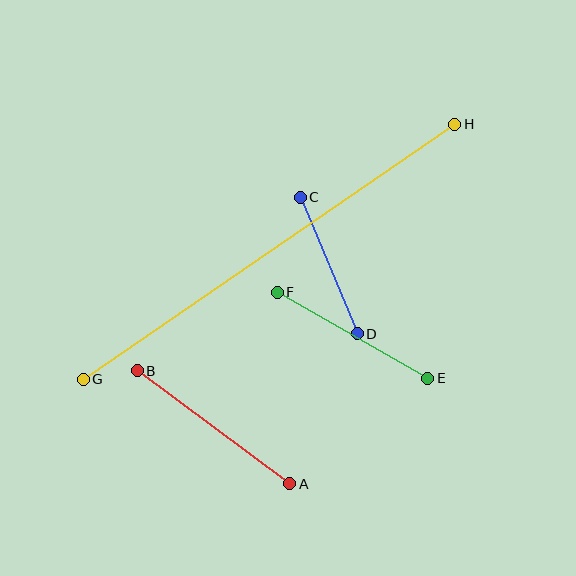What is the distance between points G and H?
The distance is approximately 451 pixels.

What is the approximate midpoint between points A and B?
The midpoint is at approximately (213, 427) pixels.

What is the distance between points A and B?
The distance is approximately 190 pixels.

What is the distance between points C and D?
The distance is approximately 148 pixels.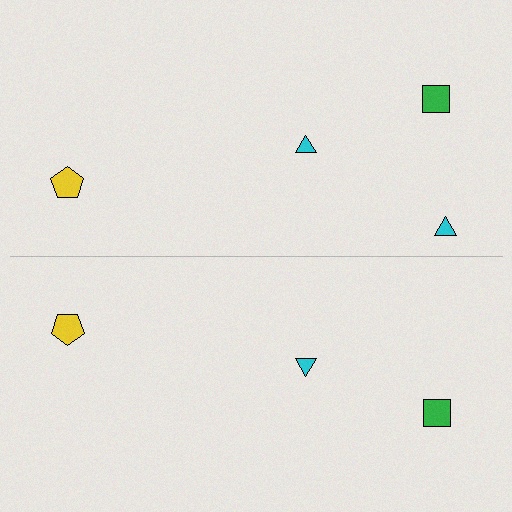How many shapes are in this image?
There are 7 shapes in this image.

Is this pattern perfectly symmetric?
No, the pattern is not perfectly symmetric. A cyan triangle is missing from the bottom side.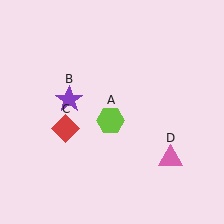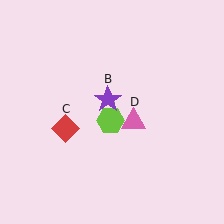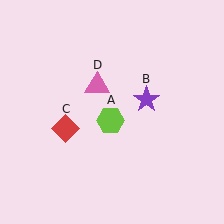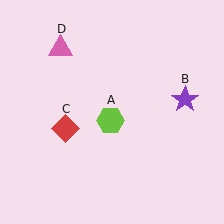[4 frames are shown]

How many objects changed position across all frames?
2 objects changed position: purple star (object B), pink triangle (object D).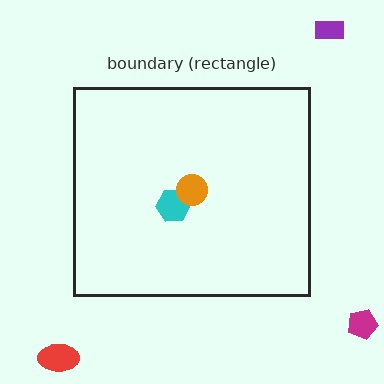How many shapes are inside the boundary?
2 inside, 3 outside.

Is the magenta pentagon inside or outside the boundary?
Outside.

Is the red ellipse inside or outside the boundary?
Outside.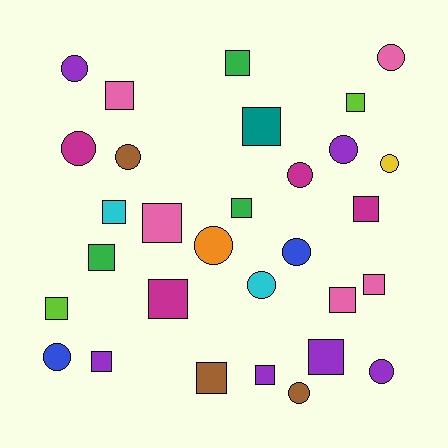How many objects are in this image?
There are 30 objects.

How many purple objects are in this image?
There are 6 purple objects.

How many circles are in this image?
There are 13 circles.